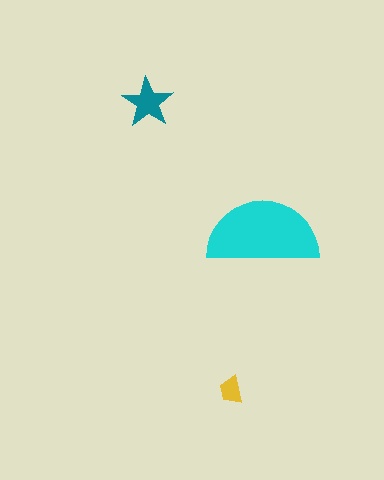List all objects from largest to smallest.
The cyan semicircle, the teal star, the yellow trapezoid.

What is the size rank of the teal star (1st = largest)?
2nd.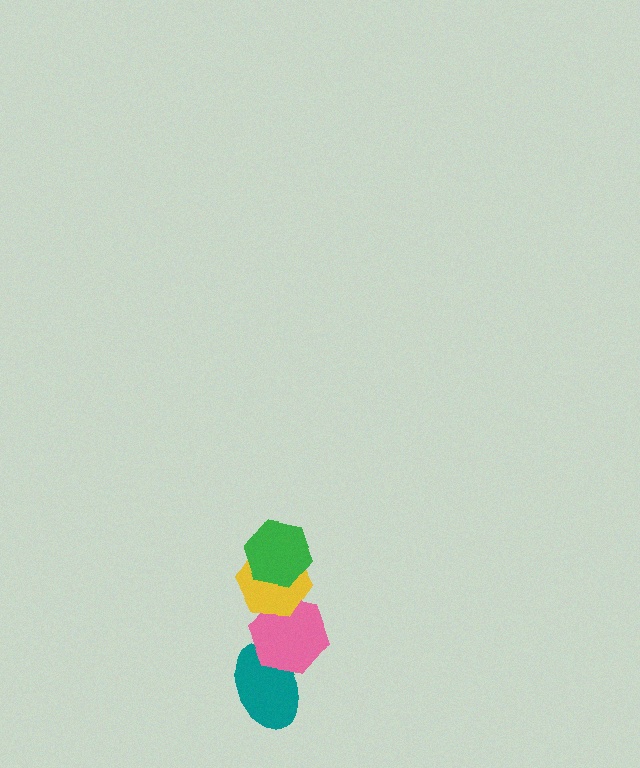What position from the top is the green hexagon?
The green hexagon is 1st from the top.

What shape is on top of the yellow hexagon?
The green hexagon is on top of the yellow hexagon.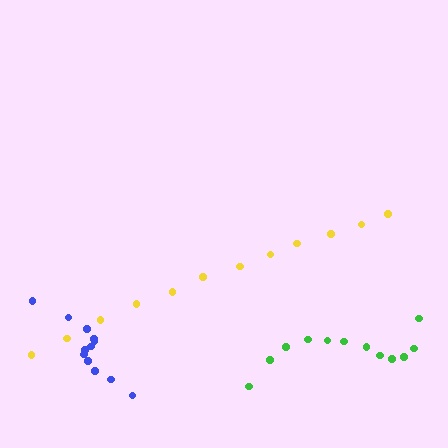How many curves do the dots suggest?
There are 3 distinct paths.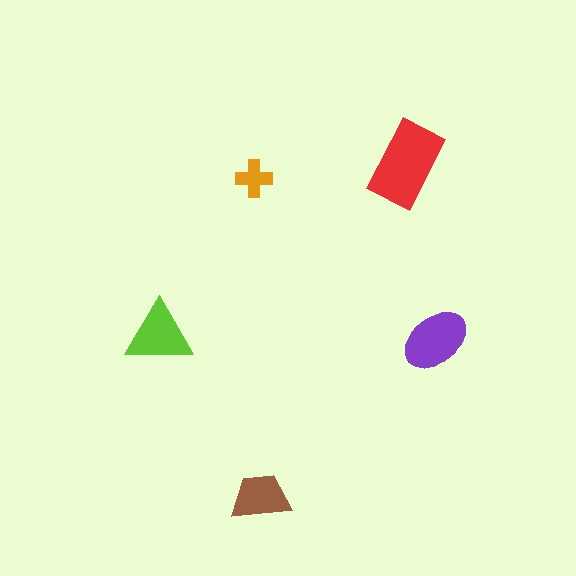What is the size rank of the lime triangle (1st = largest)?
3rd.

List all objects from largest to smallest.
The red rectangle, the purple ellipse, the lime triangle, the brown trapezoid, the orange cross.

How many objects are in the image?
There are 5 objects in the image.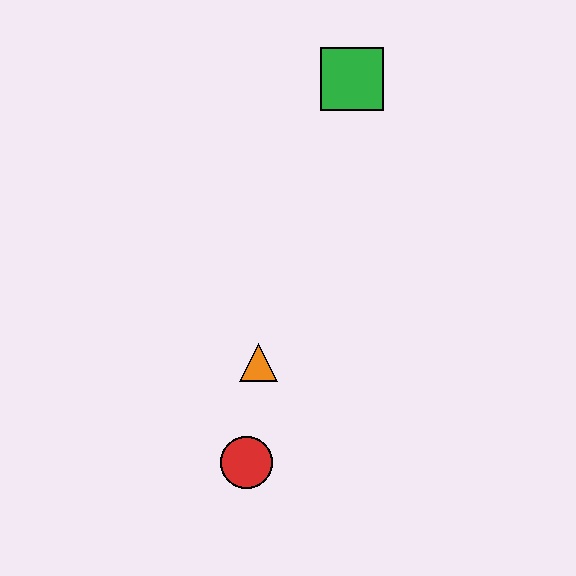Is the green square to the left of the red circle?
No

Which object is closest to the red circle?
The orange triangle is closest to the red circle.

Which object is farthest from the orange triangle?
The green square is farthest from the orange triangle.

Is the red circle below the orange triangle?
Yes